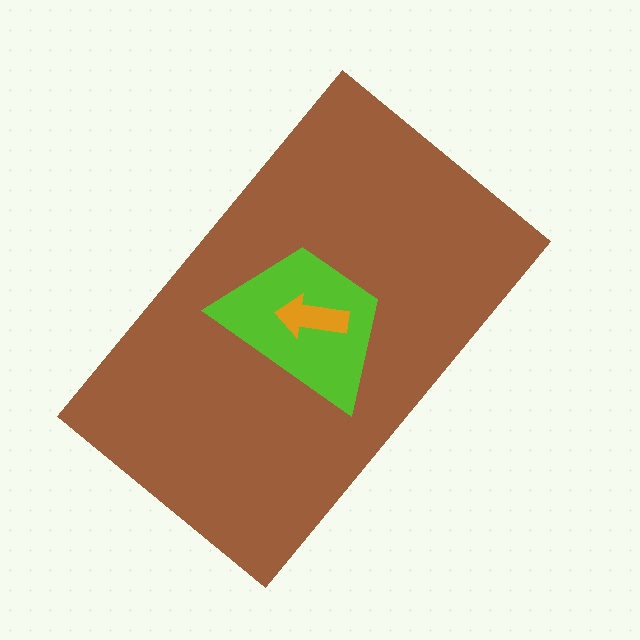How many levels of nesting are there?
3.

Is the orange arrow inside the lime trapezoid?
Yes.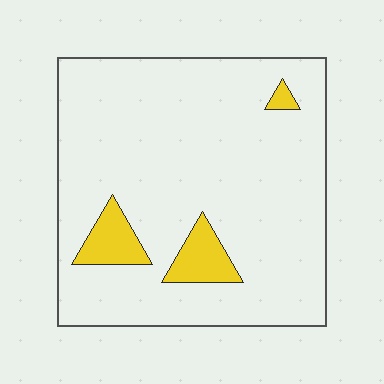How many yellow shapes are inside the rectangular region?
3.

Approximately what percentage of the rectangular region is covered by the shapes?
Approximately 10%.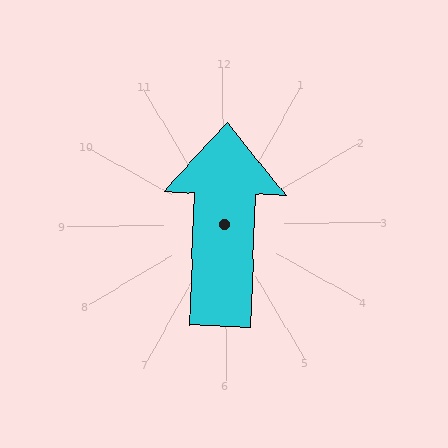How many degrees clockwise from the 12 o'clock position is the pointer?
Approximately 3 degrees.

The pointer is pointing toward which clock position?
Roughly 12 o'clock.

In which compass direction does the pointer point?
North.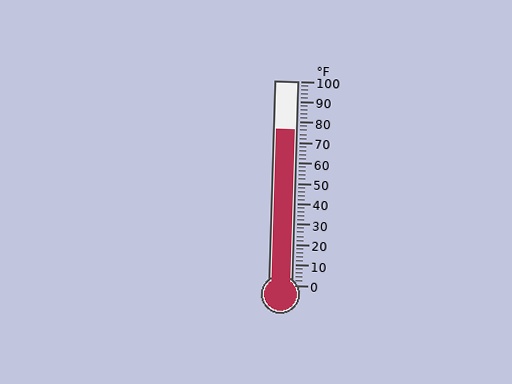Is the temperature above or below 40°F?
The temperature is above 40°F.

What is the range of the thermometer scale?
The thermometer scale ranges from 0°F to 100°F.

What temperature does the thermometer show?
The thermometer shows approximately 76°F.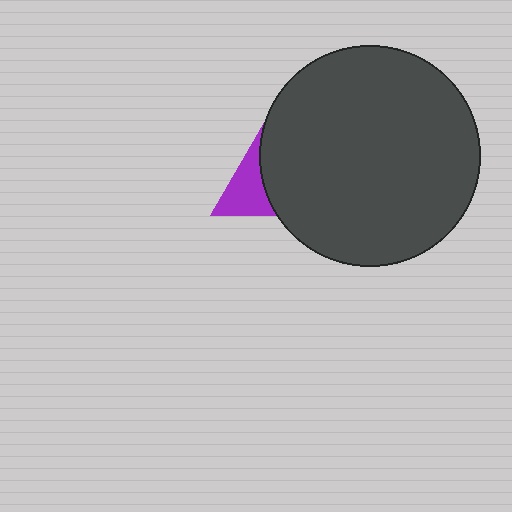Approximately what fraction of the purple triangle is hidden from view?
Roughly 67% of the purple triangle is hidden behind the dark gray circle.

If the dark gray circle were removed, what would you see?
You would see the complete purple triangle.